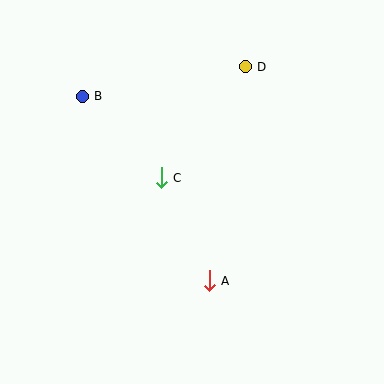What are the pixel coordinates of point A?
Point A is at (209, 281).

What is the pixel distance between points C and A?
The distance between C and A is 114 pixels.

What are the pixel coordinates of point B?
Point B is at (82, 96).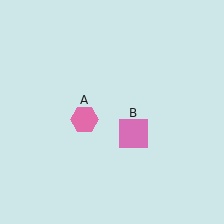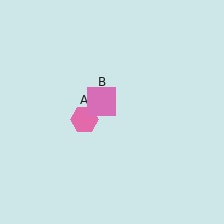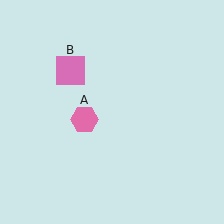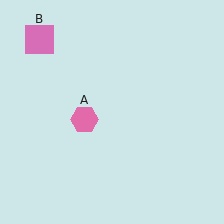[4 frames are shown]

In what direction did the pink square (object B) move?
The pink square (object B) moved up and to the left.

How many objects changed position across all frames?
1 object changed position: pink square (object B).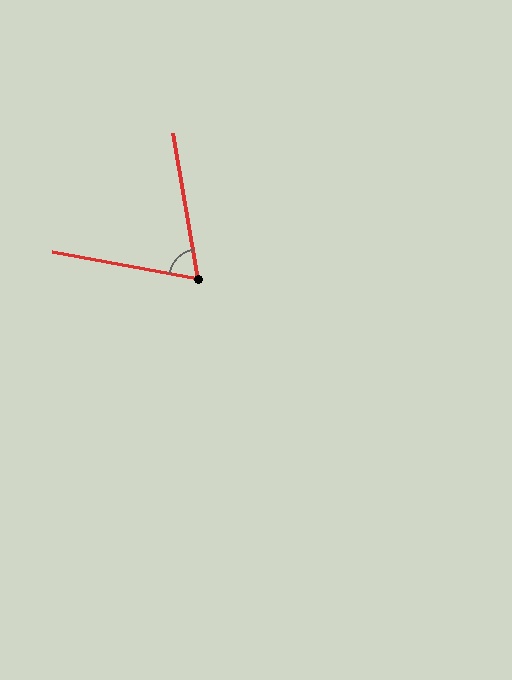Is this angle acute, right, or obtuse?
It is acute.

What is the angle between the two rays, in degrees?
Approximately 70 degrees.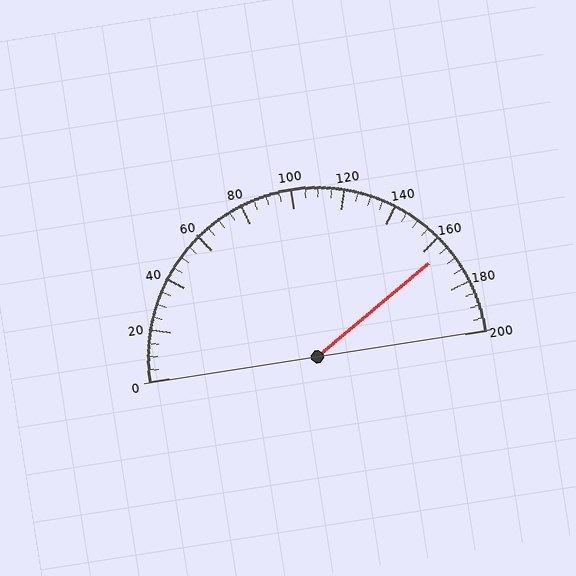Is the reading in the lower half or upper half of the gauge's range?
The reading is in the upper half of the range (0 to 200).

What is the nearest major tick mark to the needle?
The nearest major tick mark is 160.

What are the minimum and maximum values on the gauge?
The gauge ranges from 0 to 200.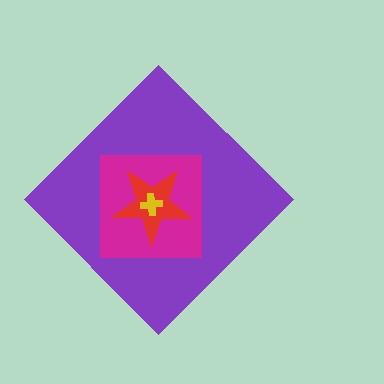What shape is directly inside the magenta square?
The red star.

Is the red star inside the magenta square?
Yes.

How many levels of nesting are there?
4.